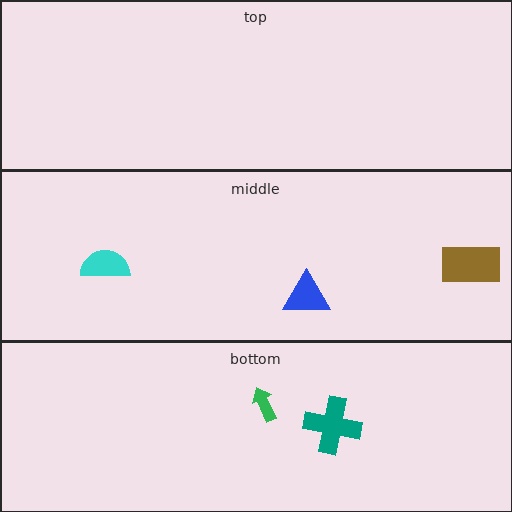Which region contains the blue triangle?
The middle region.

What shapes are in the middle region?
The blue triangle, the brown rectangle, the cyan semicircle.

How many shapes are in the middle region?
3.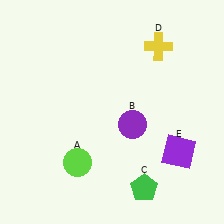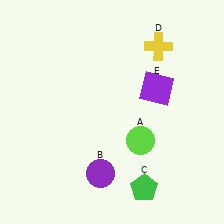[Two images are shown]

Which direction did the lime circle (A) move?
The lime circle (A) moved right.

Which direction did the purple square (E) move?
The purple square (E) moved up.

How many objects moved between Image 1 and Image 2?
3 objects moved between the two images.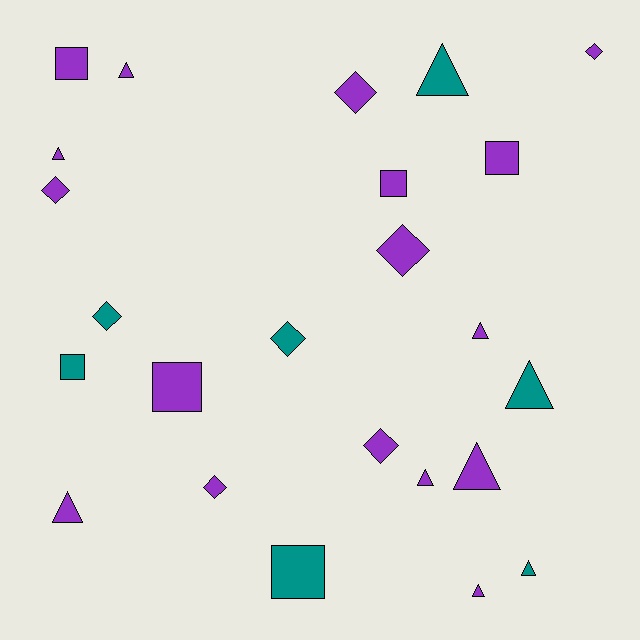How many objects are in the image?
There are 24 objects.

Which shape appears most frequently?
Triangle, with 10 objects.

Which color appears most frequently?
Purple, with 17 objects.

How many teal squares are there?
There are 2 teal squares.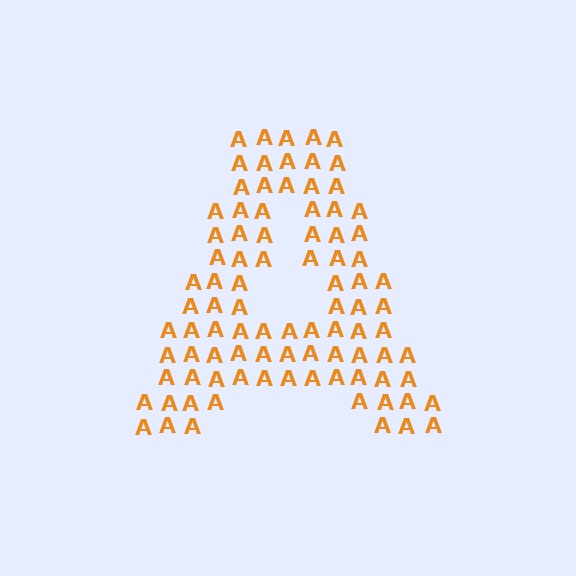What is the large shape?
The large shape is the letter A.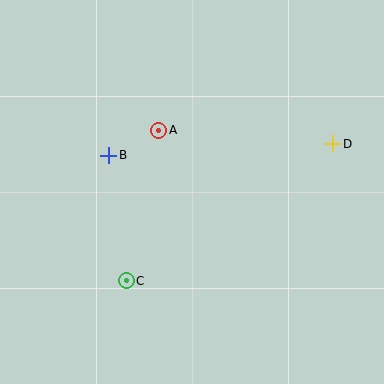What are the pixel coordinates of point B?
Point B is at (109, 155).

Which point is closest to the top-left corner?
Point B is closest to the top-left corner.